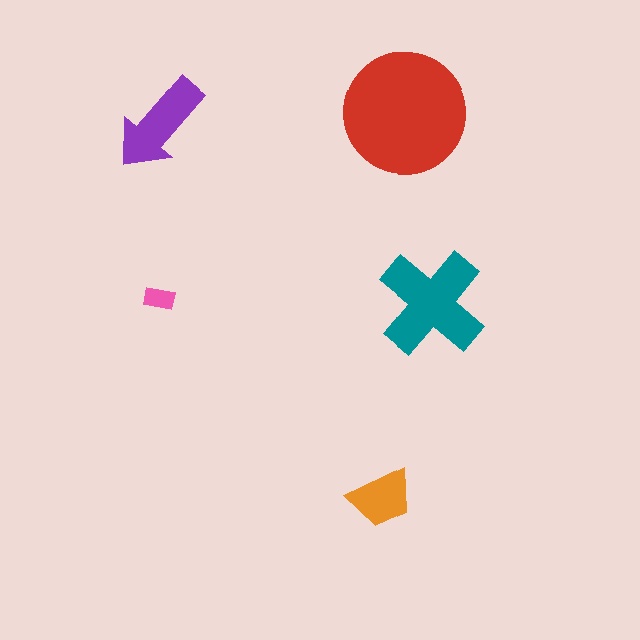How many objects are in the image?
There are 5 objects in the image.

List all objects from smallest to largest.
The pink rectangle, the orange trapezoid, the purple arrow, the teal cross, the red circle.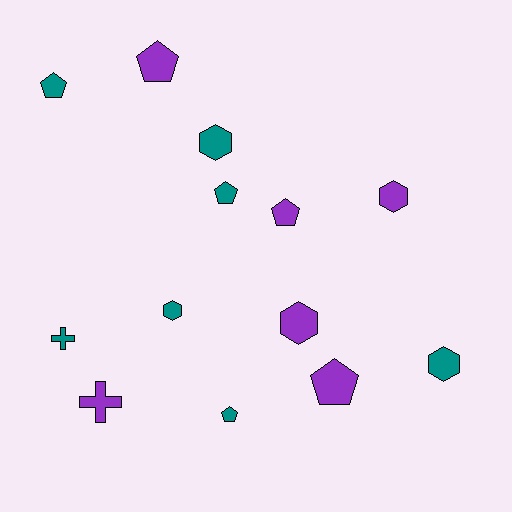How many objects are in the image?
There are 13 objects.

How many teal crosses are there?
There is 1 teal cross.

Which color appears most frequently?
Teal, with 7 objects.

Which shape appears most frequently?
Pentagon, with 6 objects.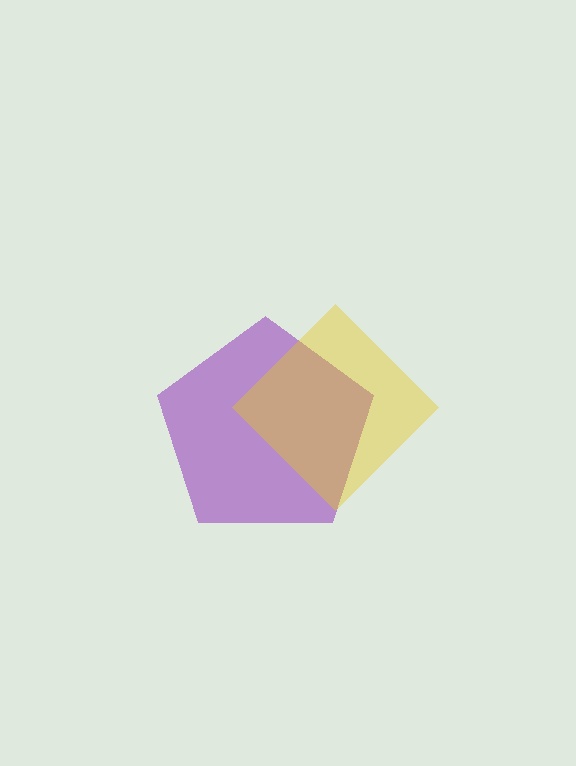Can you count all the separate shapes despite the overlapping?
Yes, there are 2 separate shapes.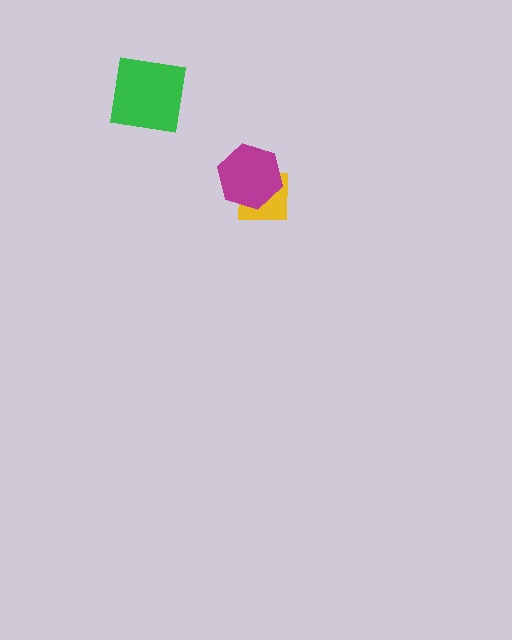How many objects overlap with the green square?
0 objects overlap with the green square.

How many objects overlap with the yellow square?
1 object overlaps with the yellow square.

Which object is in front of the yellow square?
The magenta hexagon is in front of the yellow square.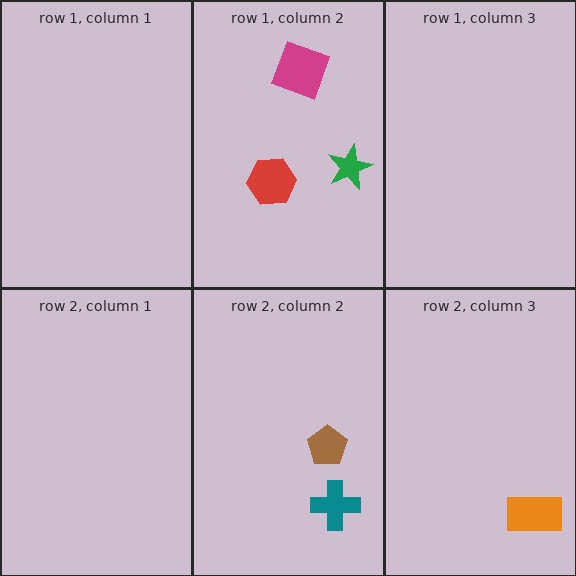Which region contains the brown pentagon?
The row 2, column 2 region.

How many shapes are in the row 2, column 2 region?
2.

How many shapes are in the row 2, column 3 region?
1.